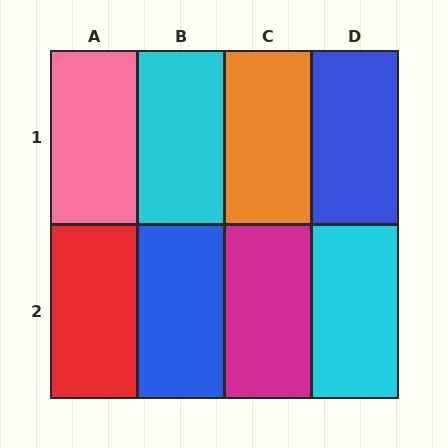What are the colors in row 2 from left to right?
Red, blue, magenta, cyan.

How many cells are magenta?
1 cell is magenta.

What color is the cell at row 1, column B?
Cyan.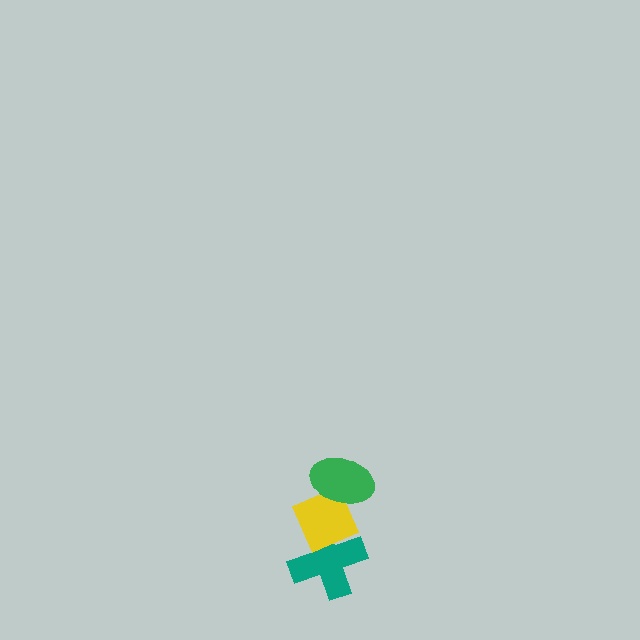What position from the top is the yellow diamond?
The yellow diamond is 2nd from the top.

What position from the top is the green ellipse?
The green ellipse is 1st from the top.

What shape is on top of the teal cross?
The yellow diamond is on top of the teal cross.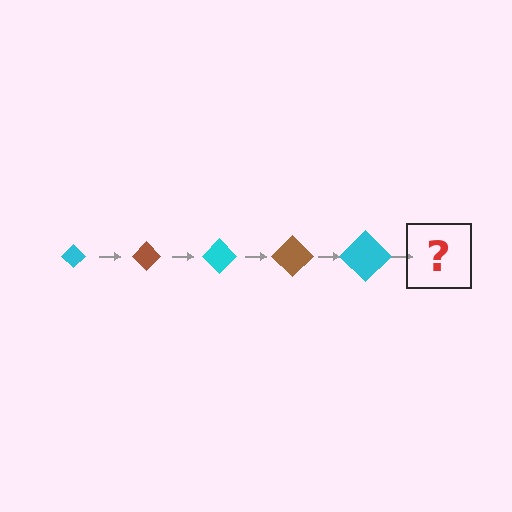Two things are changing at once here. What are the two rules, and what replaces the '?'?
The two rules are that the diamond grows larger each step and the color cycles through cyan and brown. The '?' should be a brown diamond, larger than the previous one.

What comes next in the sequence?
The next element should be a brown diamond, larger than the previous one.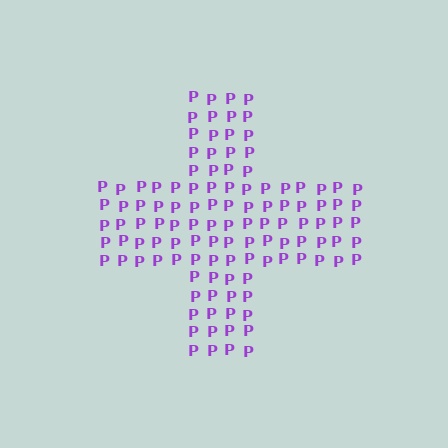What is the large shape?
The large shape is a cross.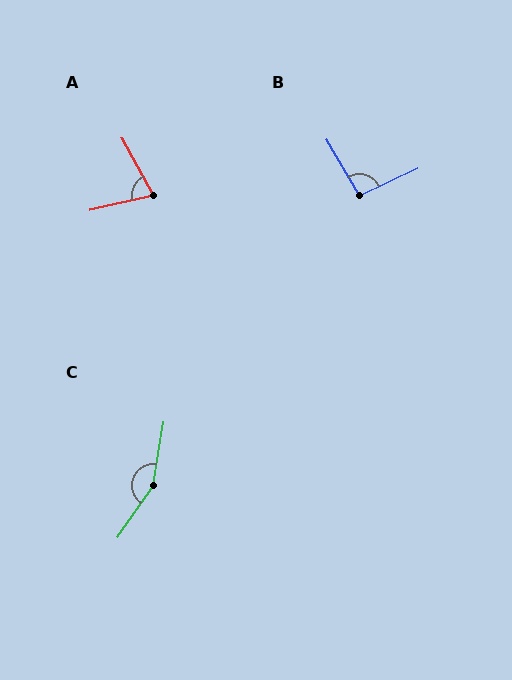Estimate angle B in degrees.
Approximately 95 degrees.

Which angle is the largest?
C, at approximately 154 degrees.